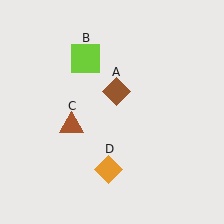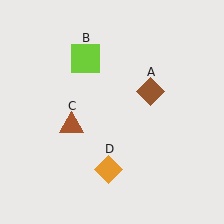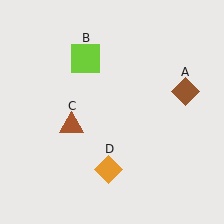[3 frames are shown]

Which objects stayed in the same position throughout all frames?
Lime square (object B) and brown triangle (object C) and orange diamond (object D) remained stationary.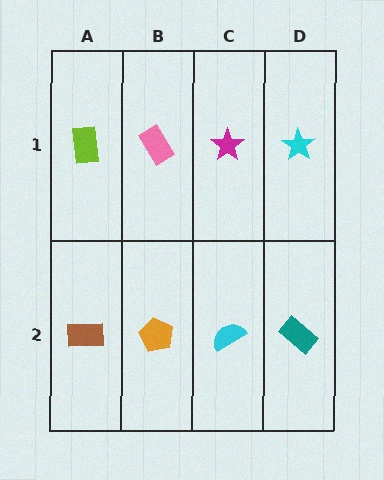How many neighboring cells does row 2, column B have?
3.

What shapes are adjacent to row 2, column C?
A magenta star (row 1, column C), an orange pentagon (row 2, column B), a teal rectangle (row 2, column D).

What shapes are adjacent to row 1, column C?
A cyan semicircle (row 2, column C), a pink rectangle (row 1, column B), a cyan star (row 1, column D).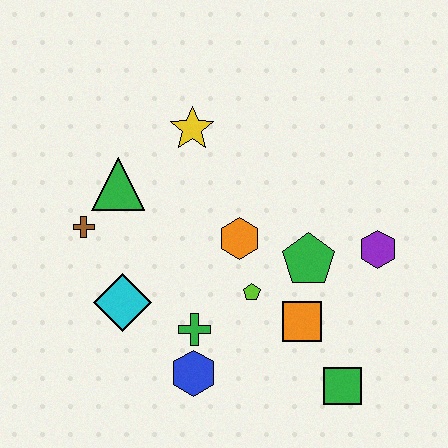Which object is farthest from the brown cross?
The green square is farthest from the brown cross.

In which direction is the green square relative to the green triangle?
The green square is to the right of the green triangle.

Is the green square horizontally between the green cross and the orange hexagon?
No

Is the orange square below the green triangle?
Yes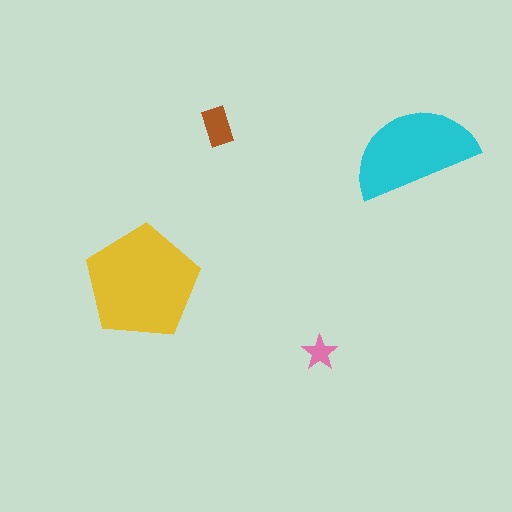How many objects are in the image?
There are 4 objects in the image.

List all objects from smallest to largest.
The pink star, the brown rectangle, the cyan semicircle, the yellow pentagon.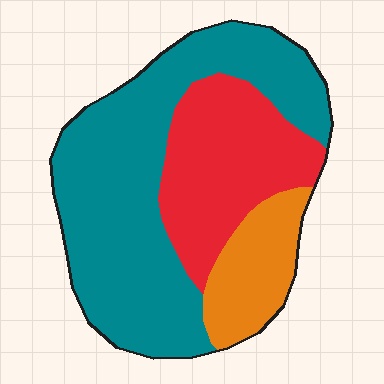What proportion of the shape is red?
Red takes up about one quarter (1/4) of the shape.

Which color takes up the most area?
Teal, at roughly 55%.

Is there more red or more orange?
Red.